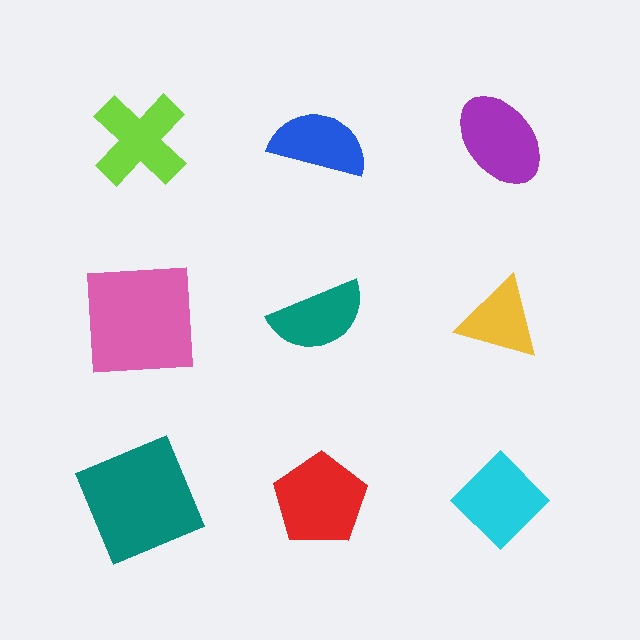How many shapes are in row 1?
3 shapes.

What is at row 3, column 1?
A teal square.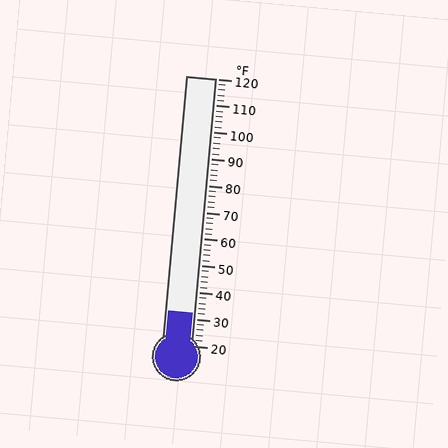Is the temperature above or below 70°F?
The temperature is below 70°F.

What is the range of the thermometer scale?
The thermometer scale ranges from 20°F to 120°F.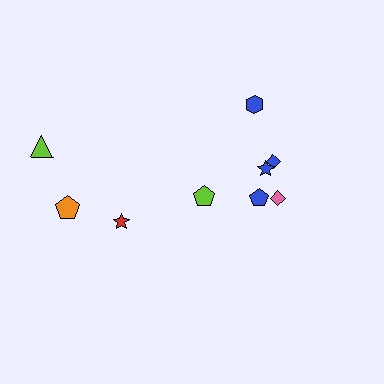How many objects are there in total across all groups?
There are 9 objects.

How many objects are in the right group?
There are 6 objects.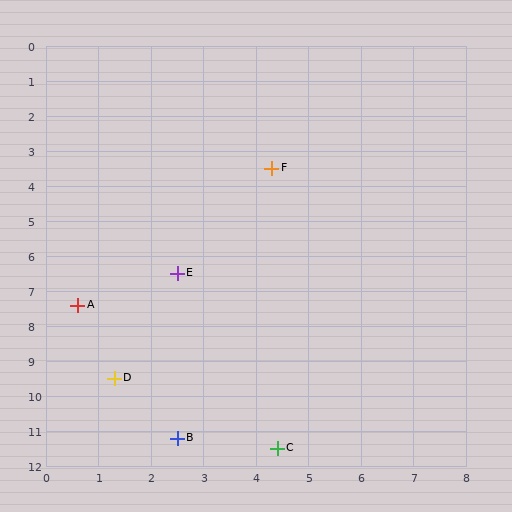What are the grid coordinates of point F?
Point F is at approximately (4.3, 3.5).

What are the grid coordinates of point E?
Point E is at approximately (2.5, 6.5).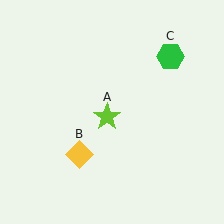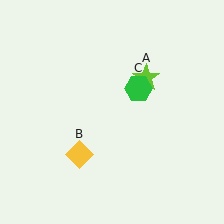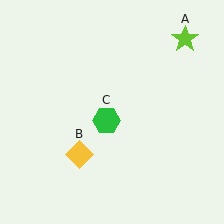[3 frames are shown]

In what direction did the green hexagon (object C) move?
The green hexagon (object C) moved down and to the left.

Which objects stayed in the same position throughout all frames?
Yellow diamond (object B) remained stationary.